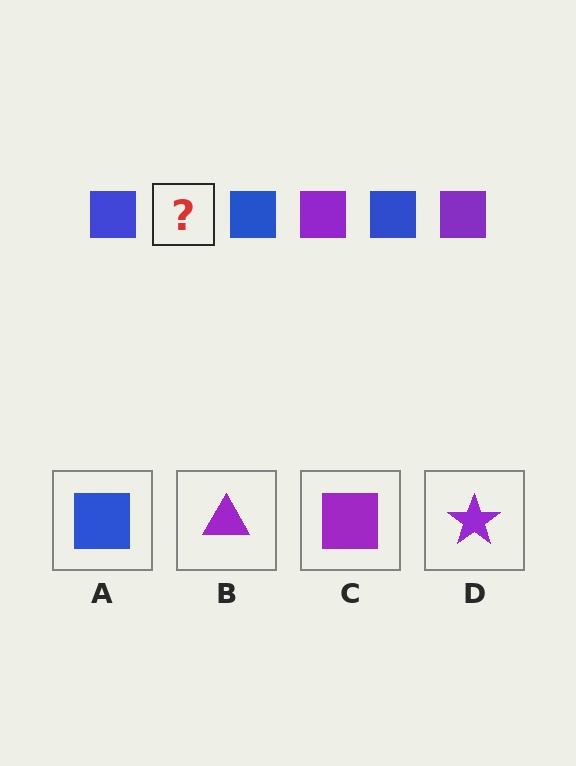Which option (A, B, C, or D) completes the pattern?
C.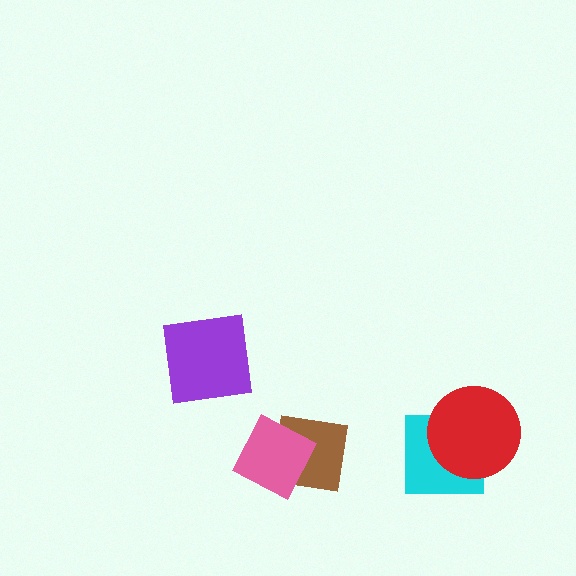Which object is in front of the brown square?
The pink square is in front of the brown square.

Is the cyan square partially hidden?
Yes, it is partially covered by another shape.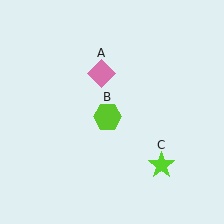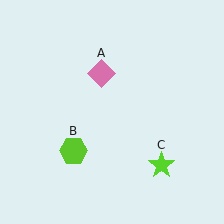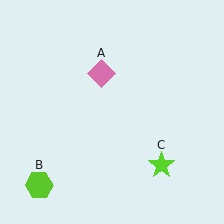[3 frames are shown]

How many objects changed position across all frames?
1 object changed position: lime hexagon (object B).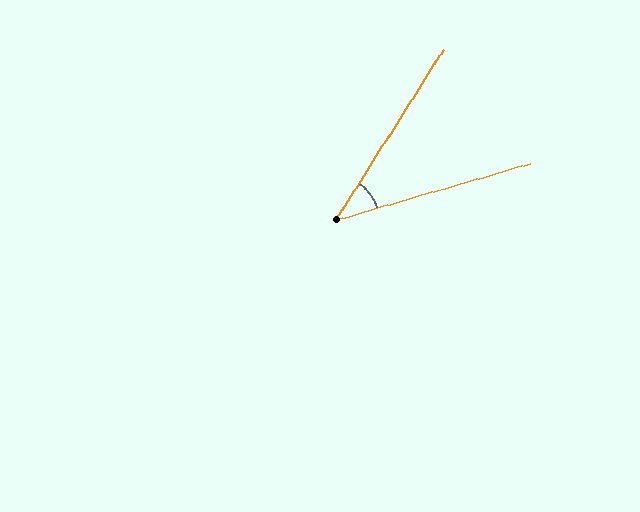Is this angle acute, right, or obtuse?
It is acute.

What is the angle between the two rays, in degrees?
Approximately 41 degrees.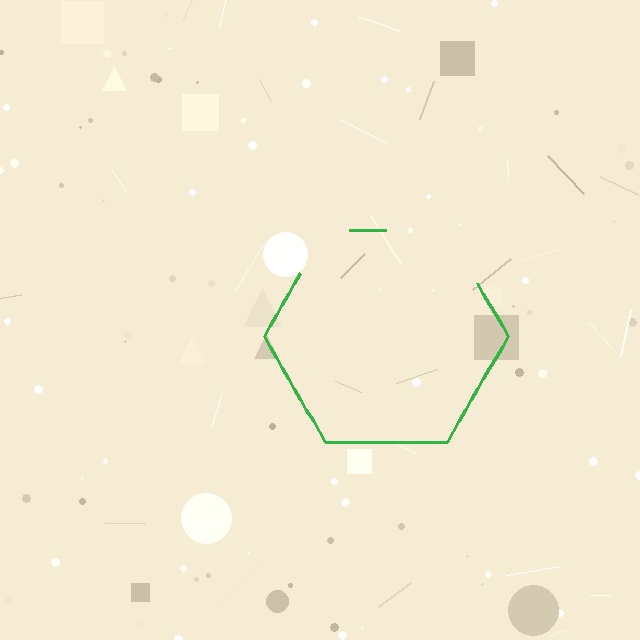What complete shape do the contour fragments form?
The contour fragments form a hexagon.